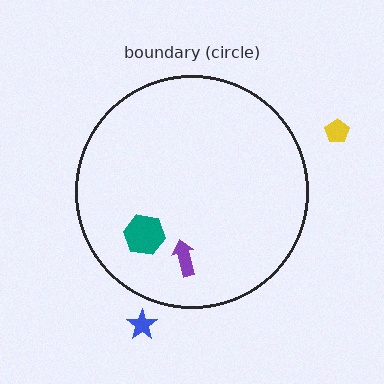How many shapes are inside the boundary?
2 inside, 2 outside.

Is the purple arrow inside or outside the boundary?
Inside.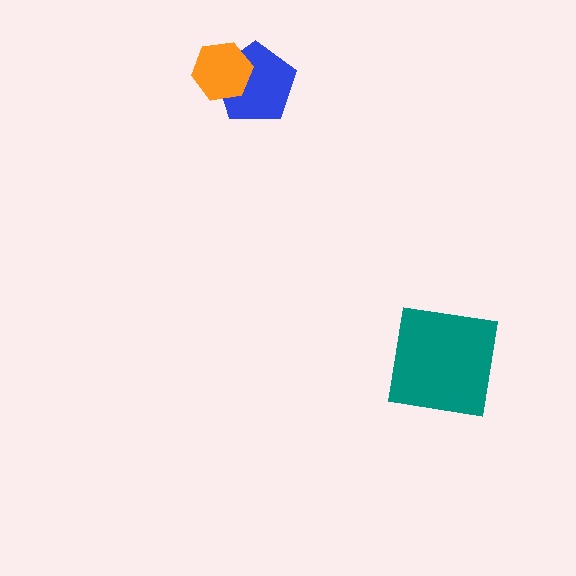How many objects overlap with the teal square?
0 objects overlap with the teal square.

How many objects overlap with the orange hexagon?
1 object overlaps with the orange hexagon.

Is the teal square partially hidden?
No, no other shape covers it.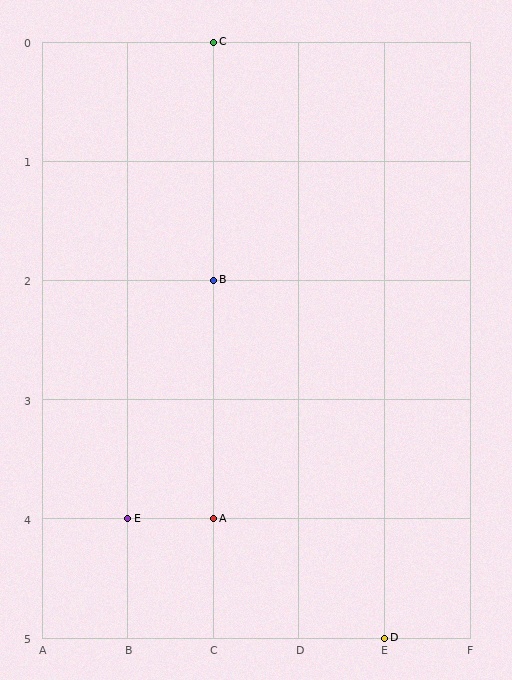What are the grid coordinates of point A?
Point A is at grid coordinates (C, 4).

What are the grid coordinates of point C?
Point C is at grid coordinates (C, 0).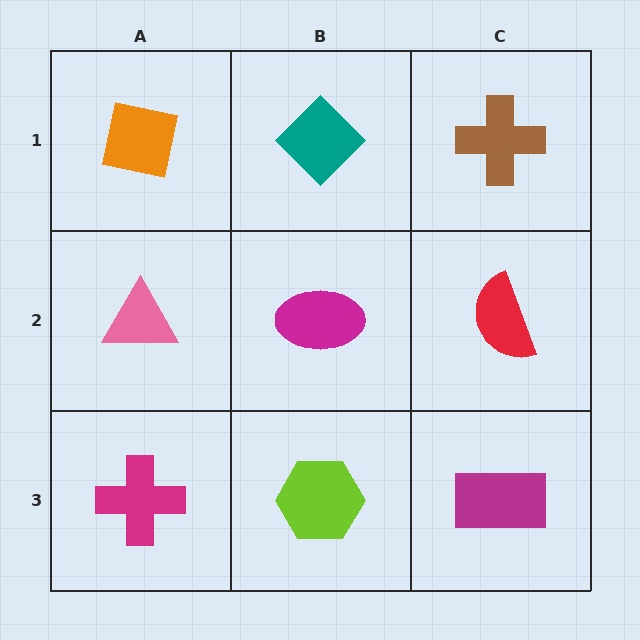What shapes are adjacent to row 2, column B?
A teal diamond (row 1, column B), a lime hexagon (row 3, column B), a pink triangle (row 2, column A), a red semicircle (row 2, column C).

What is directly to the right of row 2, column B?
A red semicircle.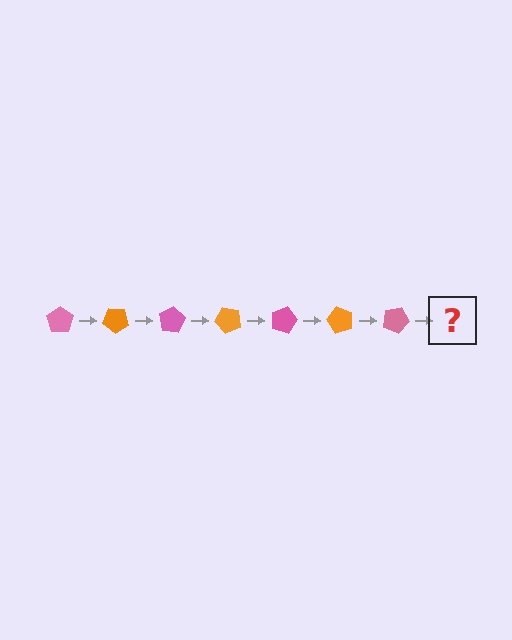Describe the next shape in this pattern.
It should be an orange pentagon, rotated 280 degrees from the start.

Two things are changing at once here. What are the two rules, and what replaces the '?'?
The two rules are that it rotates 40 degrees each step and the color cycles through pink and orange. The '?' should be an orange pentagon, rotated 280 degrees from the start.